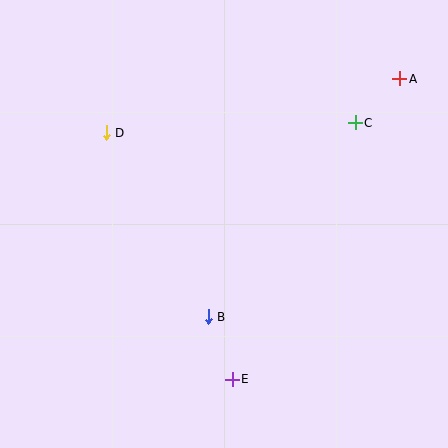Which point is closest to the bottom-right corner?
Point E is closest to the bottom-right corner.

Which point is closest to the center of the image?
Point B at (208, 317) is closest to the center.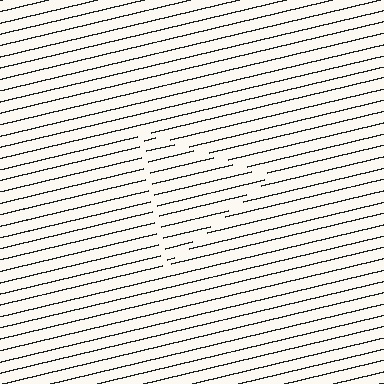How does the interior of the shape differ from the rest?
The interior of the shape contains the same grating, shifted by half a period — the contour is defined by the phase discontinuity where line-ends from the inner and outer gratings abut.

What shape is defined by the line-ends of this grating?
An illusory triangle. The interior of the shape contains the same grating, shifted by half a period — the contour is defined by the phase discontinuity where line-ends from the inner and outer gratings abut.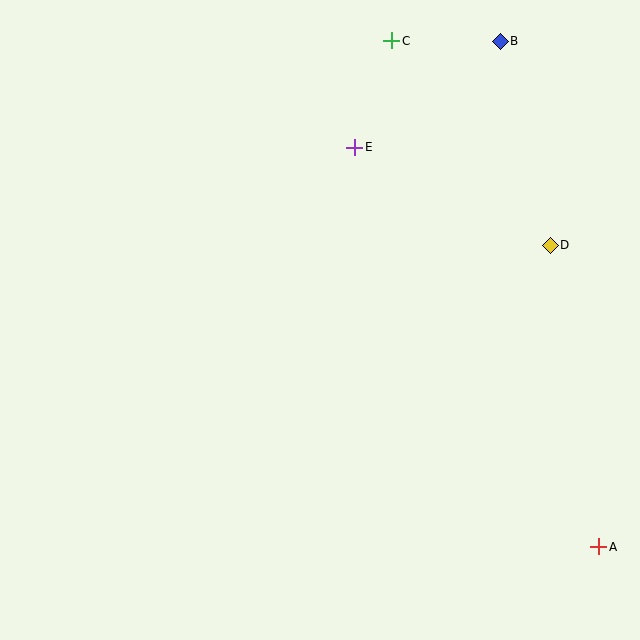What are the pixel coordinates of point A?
Point A is at (599, 547).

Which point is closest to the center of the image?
Point E at (355, 147) is closest to the center.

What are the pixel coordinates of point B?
Point B is at (500, 41).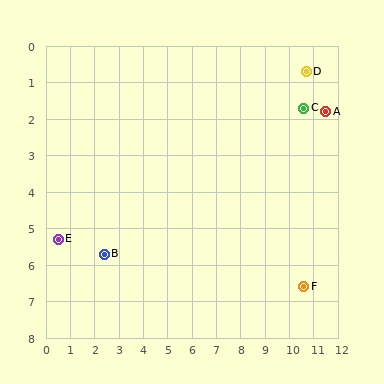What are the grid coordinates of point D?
Point D is at approximately (10.7, 0.7).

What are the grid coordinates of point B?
Point B is at approximately (2.4, 5.7).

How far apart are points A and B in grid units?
Points A and B are about 9.9 grid units apart.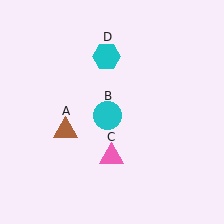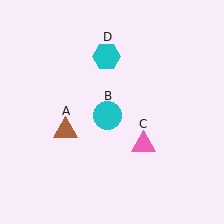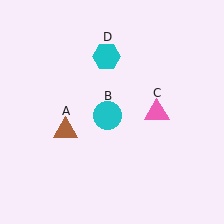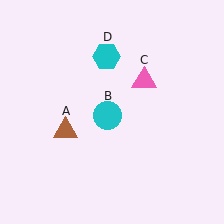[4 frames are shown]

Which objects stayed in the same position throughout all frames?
Brown triangle (object A) and cyan circle (object B) and cyan hexagon (object D) remained stationary.